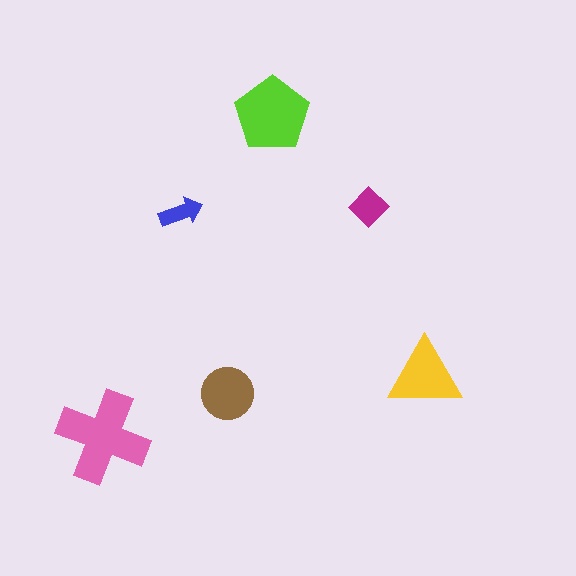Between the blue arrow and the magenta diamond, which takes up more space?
The magenta diamond.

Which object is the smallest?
The blue arrow.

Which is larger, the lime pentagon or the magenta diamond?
The lime pentagon.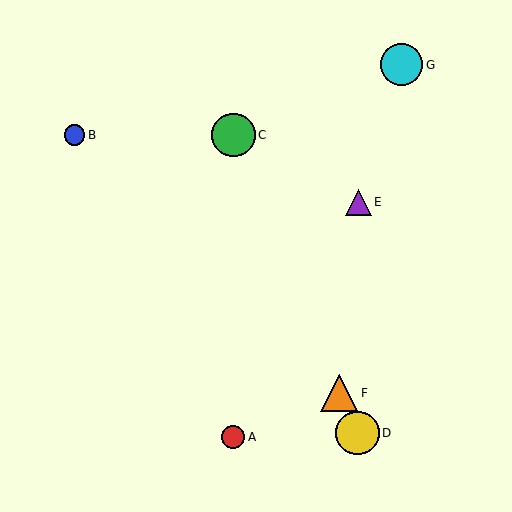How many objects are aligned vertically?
2 objects (A, C) are aligned vertically.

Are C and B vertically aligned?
No, C is at x≈233 and B is at x≈74.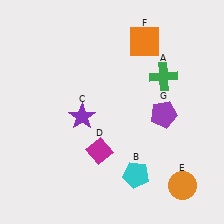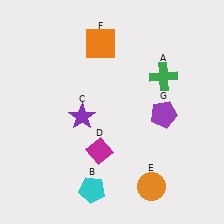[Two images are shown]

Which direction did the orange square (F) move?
The orange square (F) moved left.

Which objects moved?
The objects that moved are: the cyan pentagon (B), the orange circle (E), the orange square (F).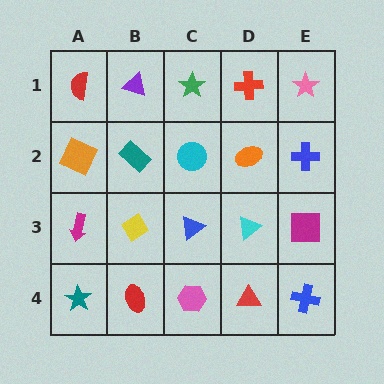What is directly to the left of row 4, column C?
A red ellipse.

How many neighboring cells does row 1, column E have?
2.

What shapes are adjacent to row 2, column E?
A pink star (row 1, column E), a magenta square (row 3, column E), an orange ellipse (row 2, column D).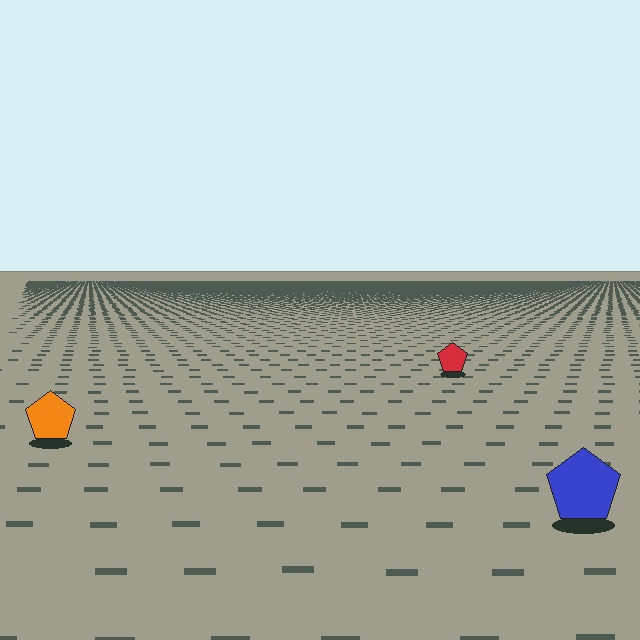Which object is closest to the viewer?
The blue pentagon is closest. The texture marks near it are larger and more spread out.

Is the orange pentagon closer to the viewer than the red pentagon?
Yes. The orange pentagon is closer — you can tell from the texture gradient: the ground texture is coarser near it.